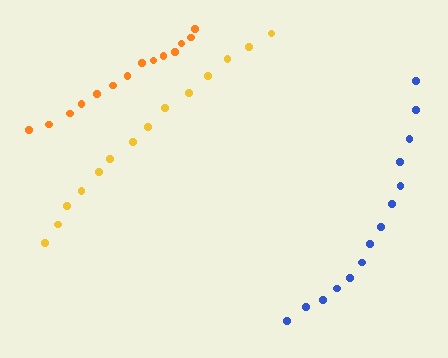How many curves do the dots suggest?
There are 3 distinct paths.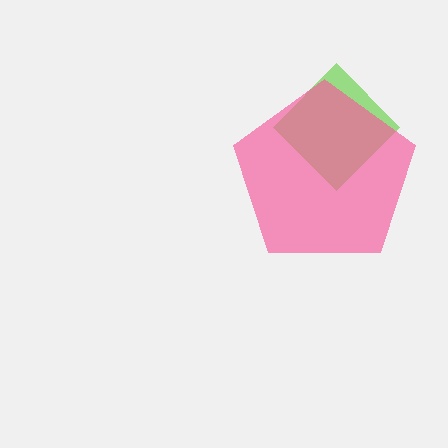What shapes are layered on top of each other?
The layered shapes are: a lime diamond, a pink pentagon.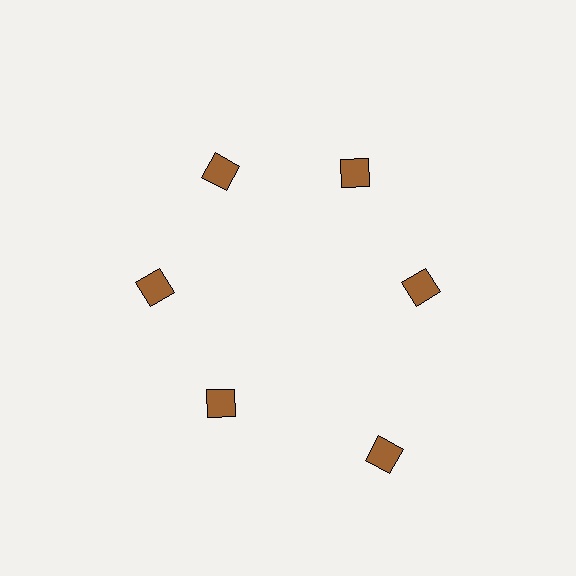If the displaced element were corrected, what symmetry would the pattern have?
It would have 6-fold rotational symmetry — the pattern would map onto itself every 60 degrees.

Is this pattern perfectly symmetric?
No. The 6 brown diamonds are arranged in a ring, but one element near the 5 o'clock position is pushed outward from the center, breaking the 6-fold rotational symmetry.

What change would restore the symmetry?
The symmetry would be restored by moving it inward, back onto the ring so that all 6 diamonds sit at equal angles and equal distance from the center.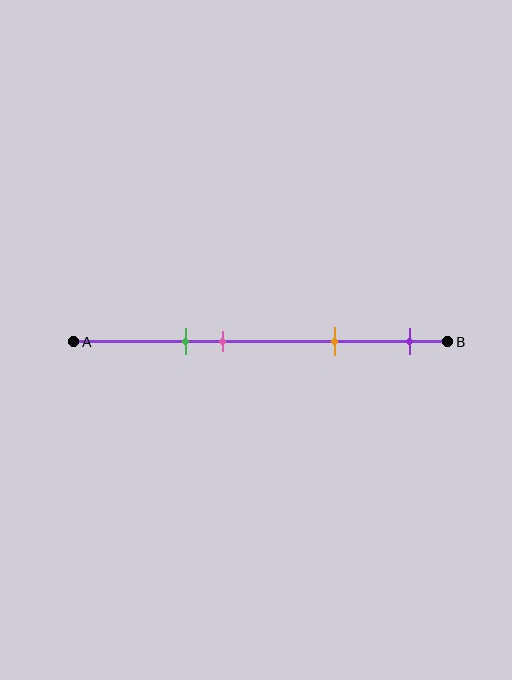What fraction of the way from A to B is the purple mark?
The purple mark is approximately 90% (0.9) of the way from A to B.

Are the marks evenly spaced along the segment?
No, the marks are not evenly spaced.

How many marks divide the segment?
There are 4 marks dividing the segment.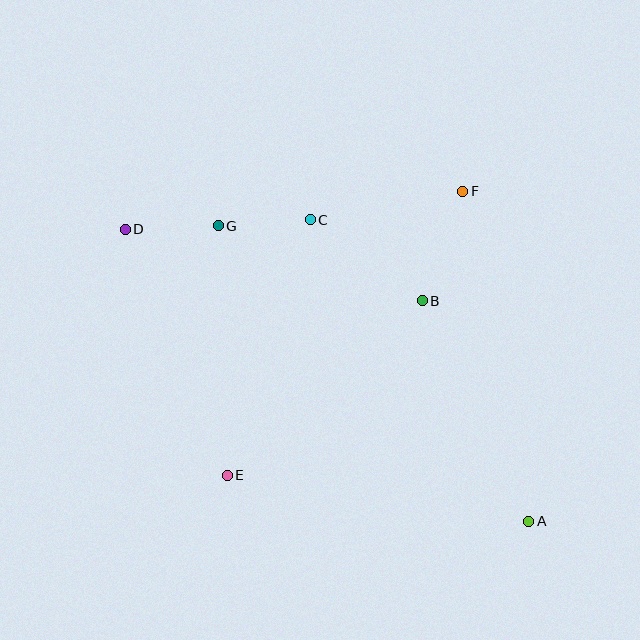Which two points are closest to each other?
Points C and G are closest to each other.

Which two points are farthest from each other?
Points A and D are farthest from each other.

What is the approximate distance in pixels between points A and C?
The distance between A and C is approximately 373 pixels.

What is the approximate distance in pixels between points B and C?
The distance between B and C is approximately 138 pixels.